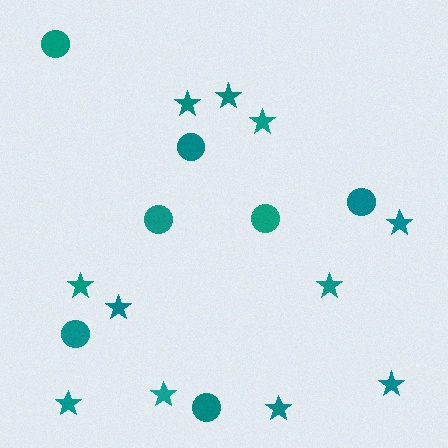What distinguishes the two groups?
There are 2 groups: one group of circles (7) and one group of stars (11).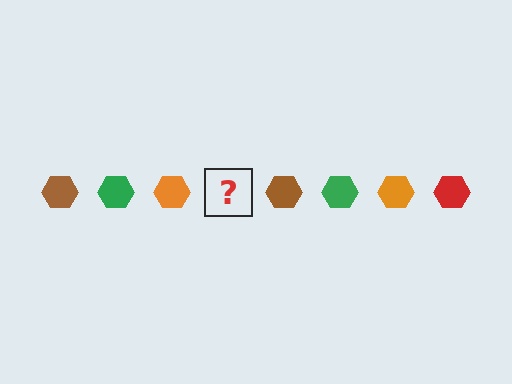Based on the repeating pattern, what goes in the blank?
The blank should be a red hexagon.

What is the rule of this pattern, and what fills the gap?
The rule is that the pattern cycles through brown, green, orange, red hexagons. The gap should be filled with a red hexagon.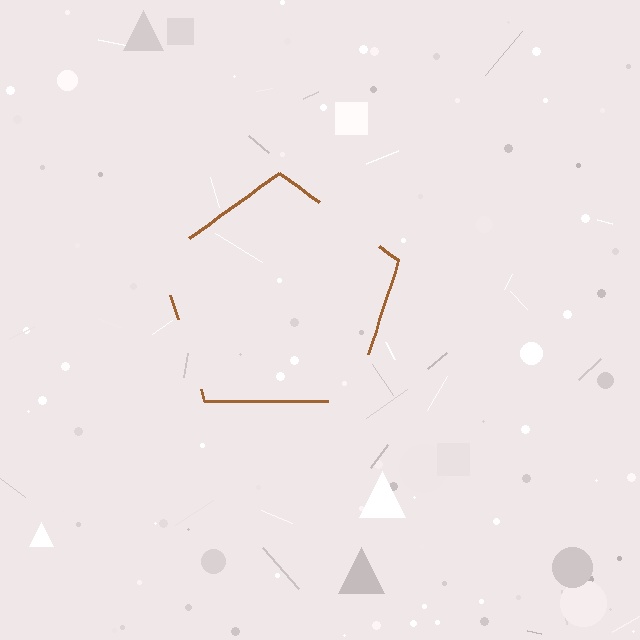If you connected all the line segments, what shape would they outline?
They would outline a pentagon.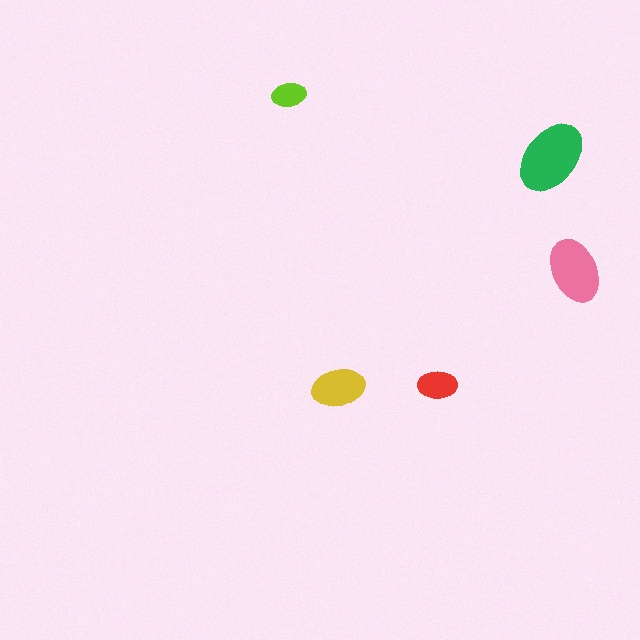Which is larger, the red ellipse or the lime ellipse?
The red one.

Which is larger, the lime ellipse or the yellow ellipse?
The yellow one.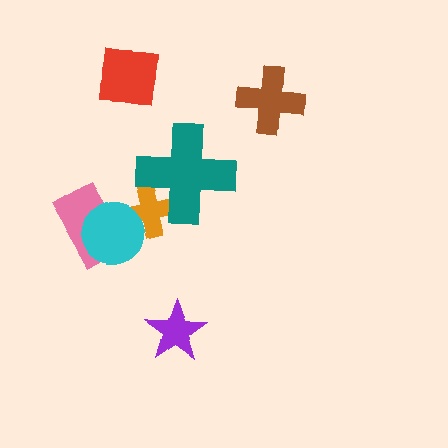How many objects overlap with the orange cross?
2 objects overlap with the orange cross.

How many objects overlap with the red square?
0 objects overlap with the red square.